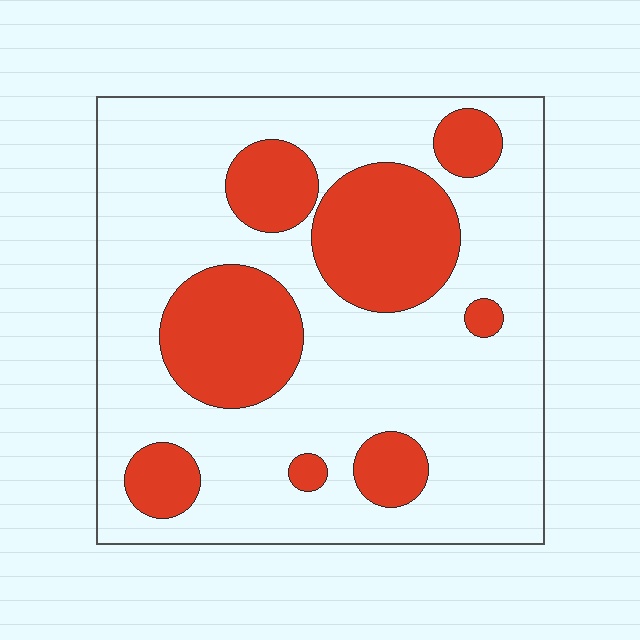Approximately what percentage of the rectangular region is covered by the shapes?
Approximately 30%.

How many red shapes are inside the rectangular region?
8.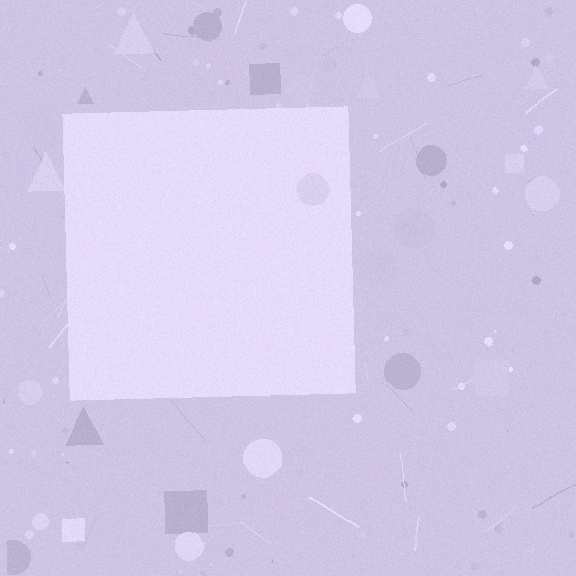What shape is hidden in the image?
A square is hidden in the image.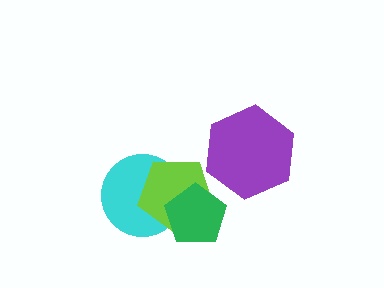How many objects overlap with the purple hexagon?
0 objects overlap with the purple hexagon.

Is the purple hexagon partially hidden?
No, no other shape covers it.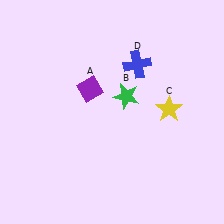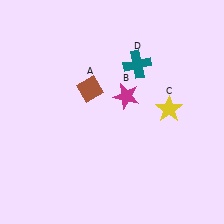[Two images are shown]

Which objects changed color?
A changed from purple to brown. B changed from green to magenta. D changed from blue to teal.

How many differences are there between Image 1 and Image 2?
There are 3 differences between the two images.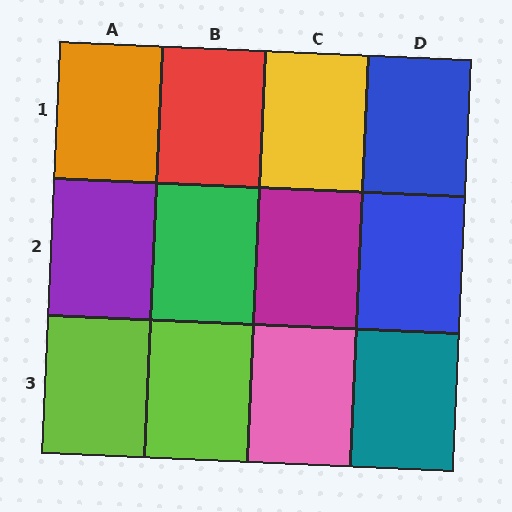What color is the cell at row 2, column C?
Magenta.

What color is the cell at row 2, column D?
Blue.